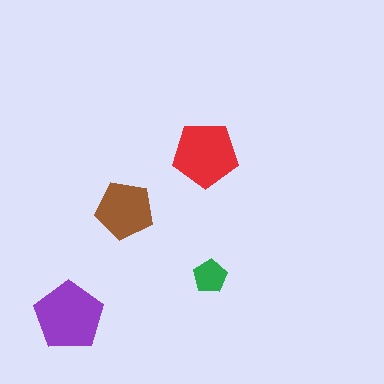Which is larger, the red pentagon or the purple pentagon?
The purple one.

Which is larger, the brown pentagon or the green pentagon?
The brown one.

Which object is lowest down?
The purple pentagon is bottommost.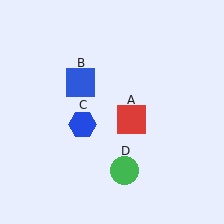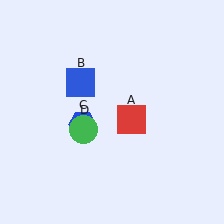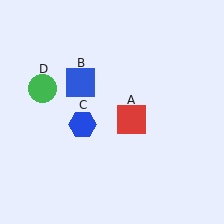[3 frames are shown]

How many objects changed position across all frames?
1 object changed position: green circle (object D).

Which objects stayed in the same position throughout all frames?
Red square (object A) and blue square (object B) and blue hexagon (object C) remained stationary.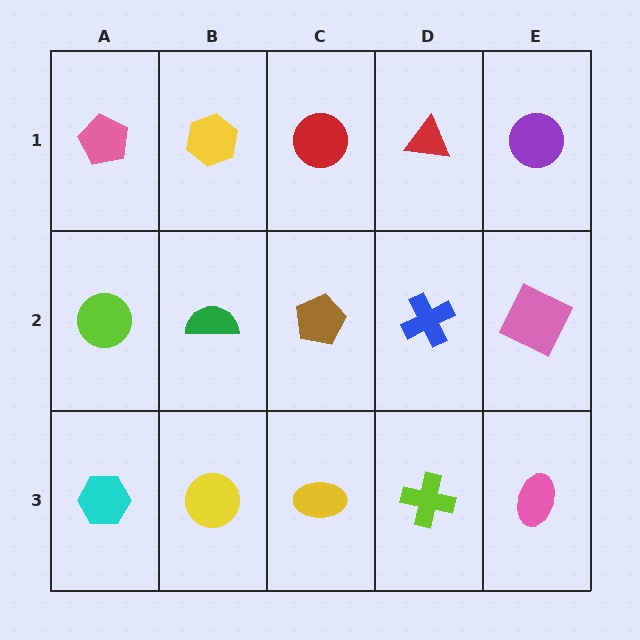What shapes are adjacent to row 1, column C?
A brown pentagon (row 2, column C), a yellow hexagon (row 1, column B), a red triangle (row 1, column D).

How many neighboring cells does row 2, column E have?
3.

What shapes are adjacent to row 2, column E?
A purple circle (row 1, column E), a pink ellipse (row 3, column E), a blue cross (row 2, column D).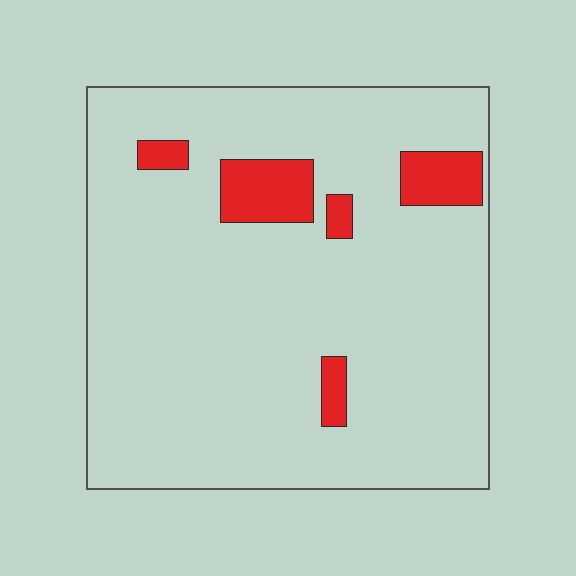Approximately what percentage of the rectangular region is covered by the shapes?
Approximately 10%.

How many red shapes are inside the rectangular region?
5.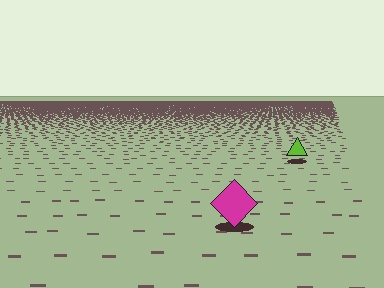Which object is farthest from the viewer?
The lime triangle is farthest from the viewer. It appears smaller and the ground texture around it is denser.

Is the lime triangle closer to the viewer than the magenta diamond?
No. The magenta diamond is closer — you can tell from the texture gradient: the ground texture is coarser near it.